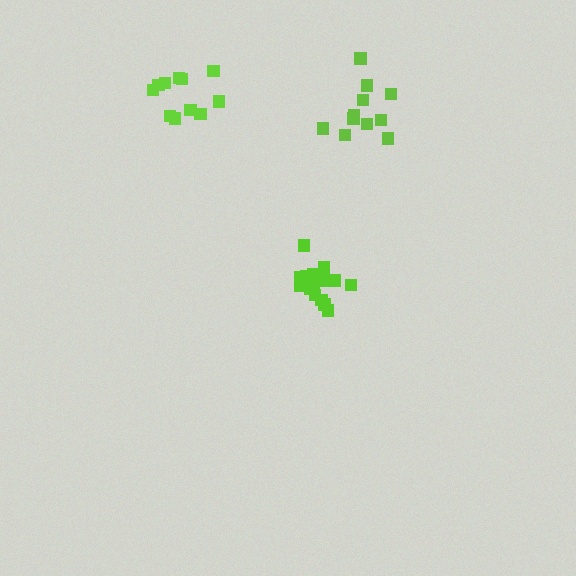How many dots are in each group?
Group 1: 16 dots, Group 2: 11 dots, Group 3: 11 dots (38 total).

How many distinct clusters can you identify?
There are 3 distinct clusters.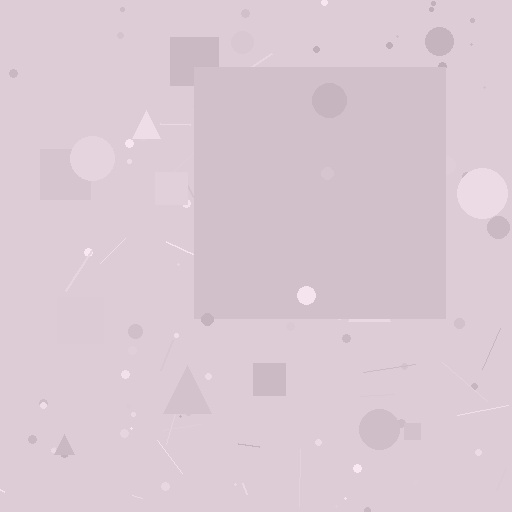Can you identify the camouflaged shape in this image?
The camouflaged shape is a square.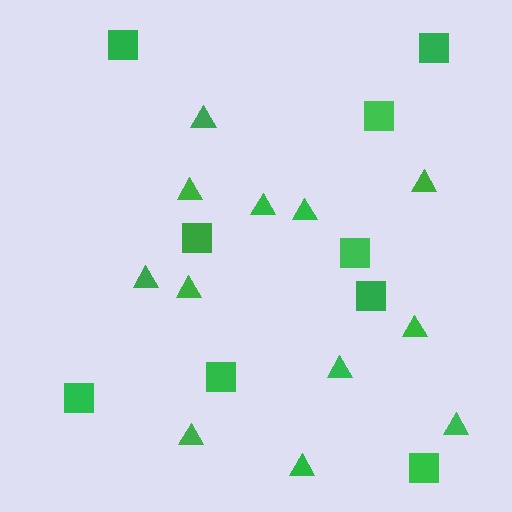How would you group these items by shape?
There are 2 groups: one group of triangles (12) and one group of squares (9).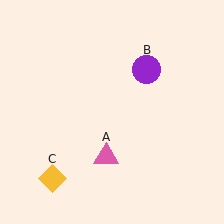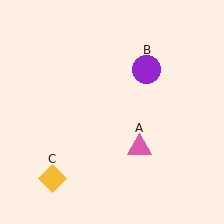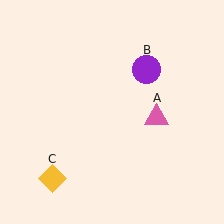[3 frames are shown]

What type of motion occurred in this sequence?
The pink triangle (object A) rotated counterclockwise around the center of the scene.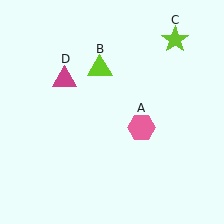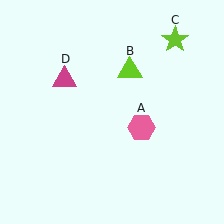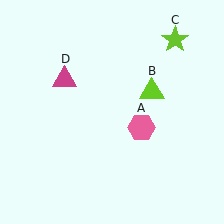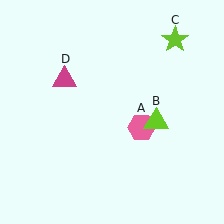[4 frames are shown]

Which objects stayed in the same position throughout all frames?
Pink hexagon (object A) and lime star (object C) and magenta triangle (object D) remained stationary.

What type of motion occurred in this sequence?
The lime triangle (object B) rotated clockwise around the center of the scene.